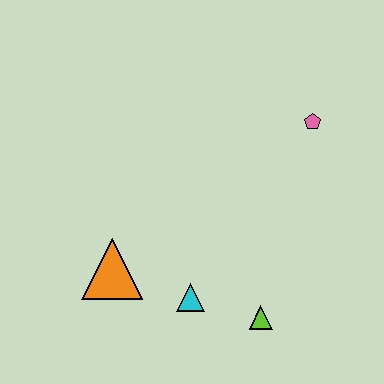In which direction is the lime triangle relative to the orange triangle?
The lime triangle is to the right of the orange triangle.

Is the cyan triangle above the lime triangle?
Yes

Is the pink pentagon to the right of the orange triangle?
Yes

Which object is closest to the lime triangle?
The cyan triangle is closest to the lime triangle.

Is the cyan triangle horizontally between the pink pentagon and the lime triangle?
No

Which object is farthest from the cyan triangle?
The pink pentagon is farthest from the cyan triangle.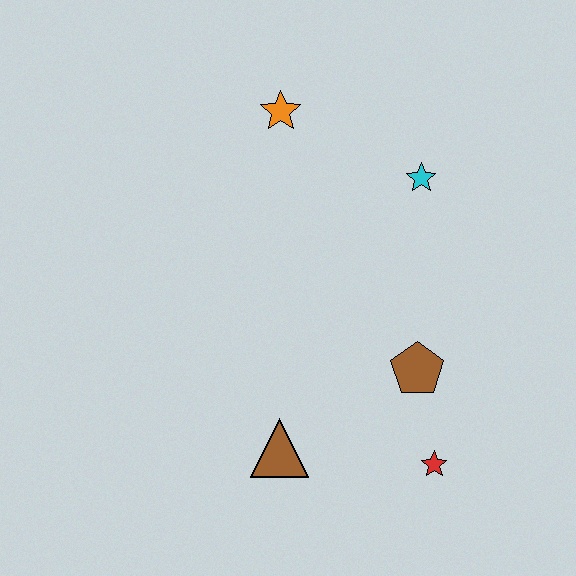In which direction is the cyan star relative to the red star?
The cyan star is above the red star.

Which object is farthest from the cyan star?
The brown triangle is farthest from the cyan star.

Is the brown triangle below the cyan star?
Yes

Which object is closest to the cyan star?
The orange star is closest to the cyan star.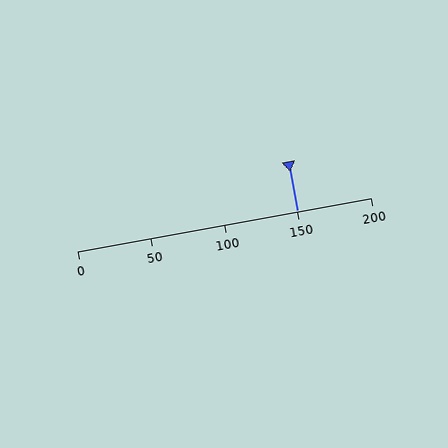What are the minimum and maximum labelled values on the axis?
The axis runs from 0 to 200.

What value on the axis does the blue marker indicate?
The marker indicates approximately 150.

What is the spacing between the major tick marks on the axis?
The major ticks are spaced 50 apart.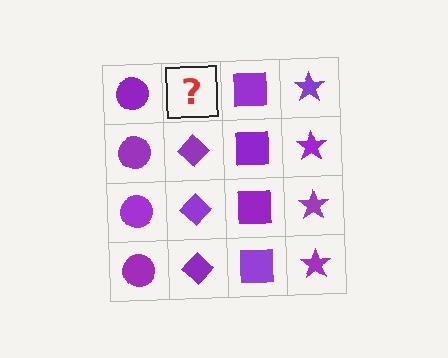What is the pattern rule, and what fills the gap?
The rule is that each column has a consistent shape. The gap should be filled with a purple diamond.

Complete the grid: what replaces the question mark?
The question mark should be replaced with a purple diamond.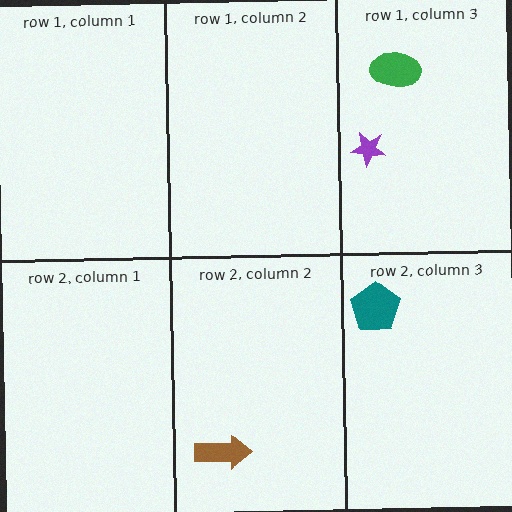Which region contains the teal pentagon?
The row 2, column 3 region.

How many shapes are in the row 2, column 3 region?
1.